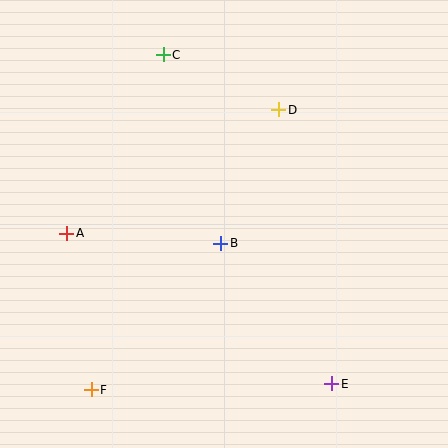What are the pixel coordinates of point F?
Point F is at (91, 390).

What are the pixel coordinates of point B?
Point B is at (221, 243).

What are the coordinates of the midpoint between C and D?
The midpoint between C and D is at (221, 82).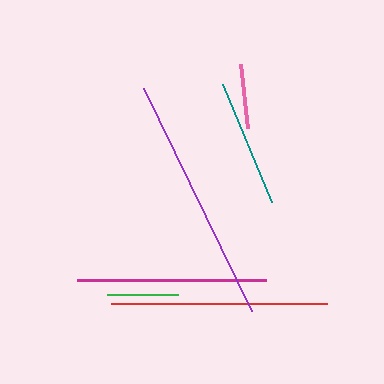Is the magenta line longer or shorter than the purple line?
The purple line is longer than the magenta line.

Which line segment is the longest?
The purple line is the longest at approximately 248 pixels.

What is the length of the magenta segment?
The magenta segment is approximately 189 pixels long.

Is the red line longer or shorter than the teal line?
The red line is longer than the teal line.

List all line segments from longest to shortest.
From longest to shortest: purple, red, magenta, teal, green, pink.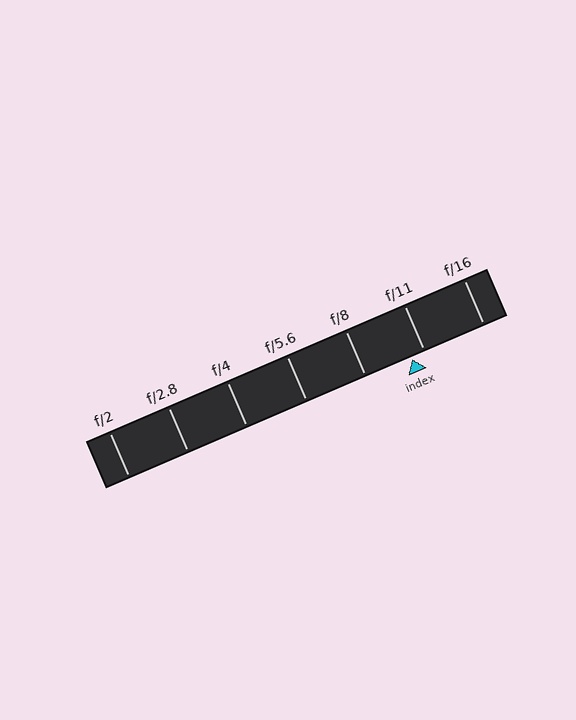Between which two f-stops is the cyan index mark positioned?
The index mark is between f/8 and f/11.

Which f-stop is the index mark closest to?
The index mark is closest to f/11.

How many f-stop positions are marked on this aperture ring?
There are 7 f-stop positions marked.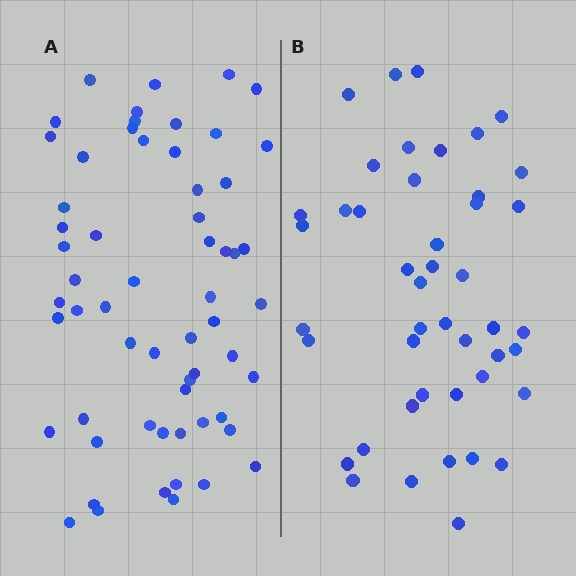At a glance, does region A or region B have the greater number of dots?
Region A (the left region) has more dots.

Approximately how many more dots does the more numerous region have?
Region A has approximately 15 more dots than region B.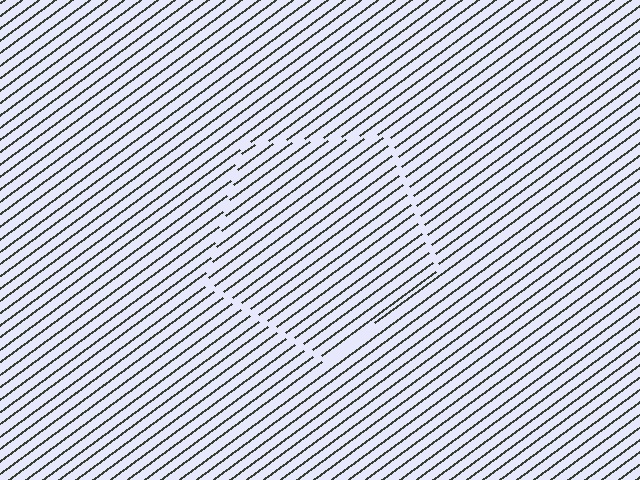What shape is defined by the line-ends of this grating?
An illusory pentagon. The interior of the shape contains the same grating, shifted by half a period — the contour is defined by the phase discontinuity where line-ends from the inner and outer gratings abut.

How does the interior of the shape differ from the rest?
The interior of the shape contains the same grating, shifted by half a period — the contour is defined by the phase discontinuity where line-ends from the inner and outer gratings abut.